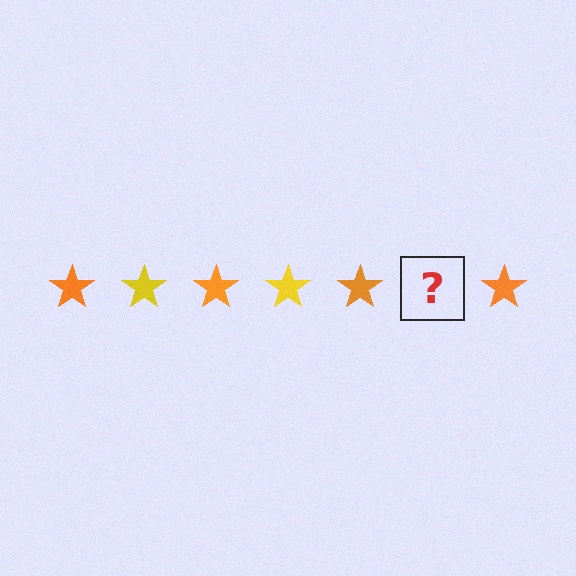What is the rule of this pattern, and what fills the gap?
The rule is that the pattern cycles through orange, yellow stars. The gap should be filled with a yellow star.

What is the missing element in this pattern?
The missing element is a yellow star.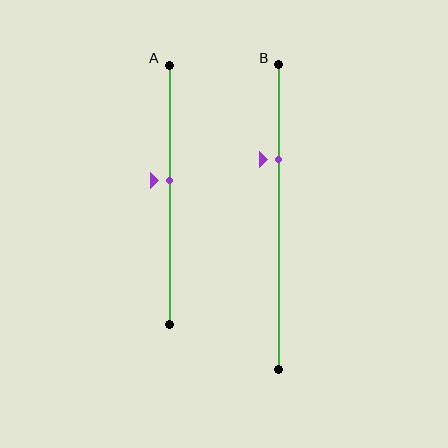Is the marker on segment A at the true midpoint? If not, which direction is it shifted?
No, the marker on segment A is shifted upward by about 5% of the segment length.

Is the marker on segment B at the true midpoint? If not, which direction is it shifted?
No, the marker on segment B is shifted upward by about 19% of the segment length.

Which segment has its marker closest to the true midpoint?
Segment A has its marker closest to the true midpoint.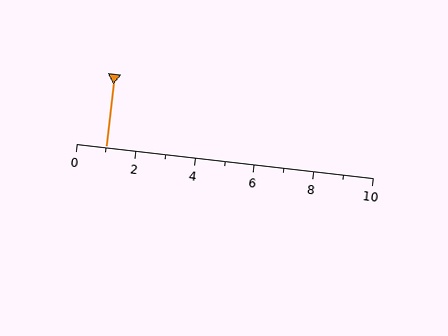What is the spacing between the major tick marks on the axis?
The major ticks are spaced 2 apart.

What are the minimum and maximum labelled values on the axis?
The axis runs from 0 to 10.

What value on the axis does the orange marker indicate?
The marker indicates approximately 1.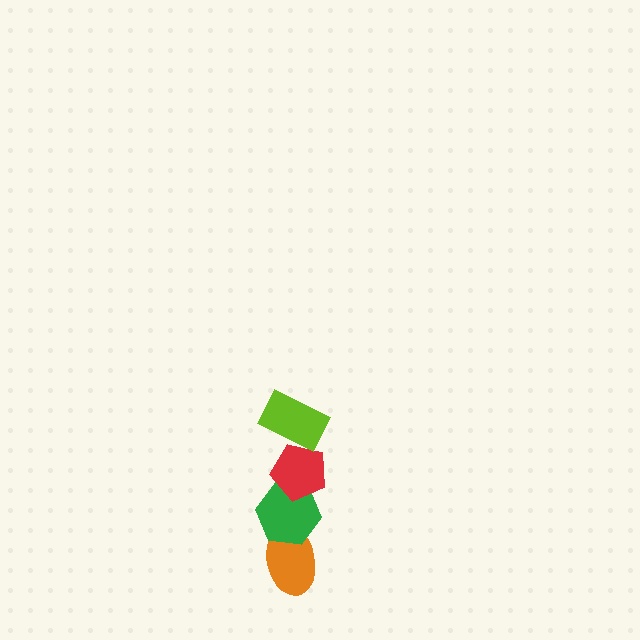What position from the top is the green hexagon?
The green hexagon is 3rd from the top.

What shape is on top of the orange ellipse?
The green hexagon is on top of the orange ellipse.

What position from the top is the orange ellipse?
The orange ellipse is 4th from the top.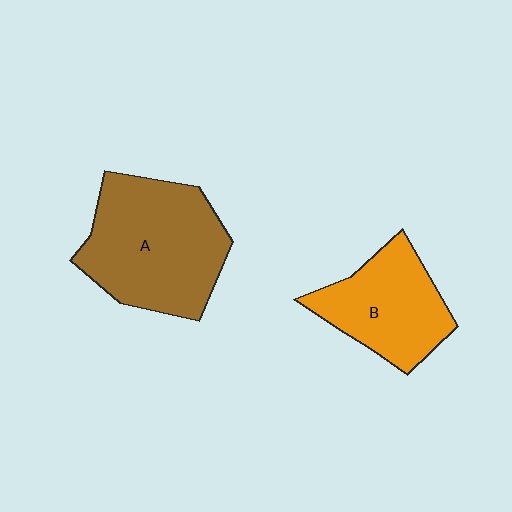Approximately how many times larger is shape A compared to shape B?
Approximately 1.5 times.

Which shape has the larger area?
Shape A (brown).